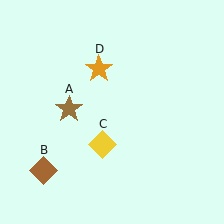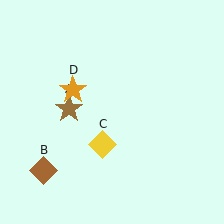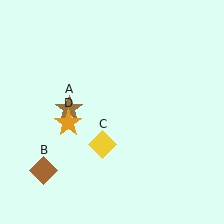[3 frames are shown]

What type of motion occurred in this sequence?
The orange star (object D) rotated counterclockwise around the center of the scene.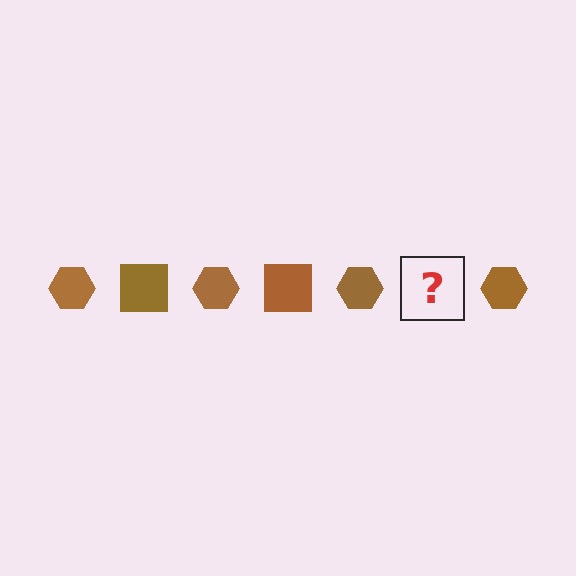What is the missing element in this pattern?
The missing element is a brown square.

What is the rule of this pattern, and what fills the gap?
The rule is that the pattern cycles through hexagon, square shapes in brown. The gap should be filled with a brown square.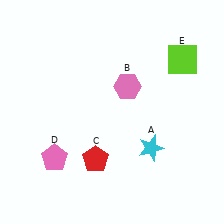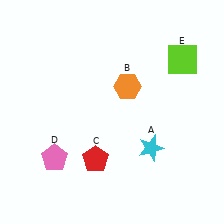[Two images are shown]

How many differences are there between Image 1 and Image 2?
There is 1 difference between the two images.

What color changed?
The hexagon (B) changed from pink in Image 1 to orange in Image 2.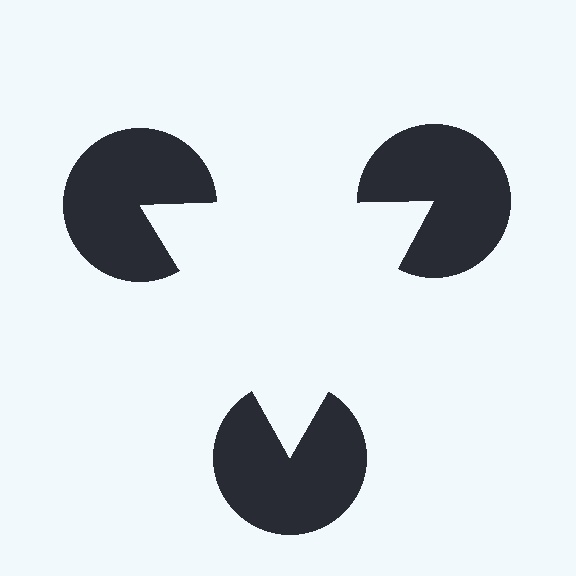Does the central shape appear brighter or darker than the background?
It typically appears slightly brighter than the background, even though no actual brightness change is drawn.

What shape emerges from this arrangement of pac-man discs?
An illusory triangle — its edges are inferred from the aligned wedge cuts in the pac-man discs, not physically drawn.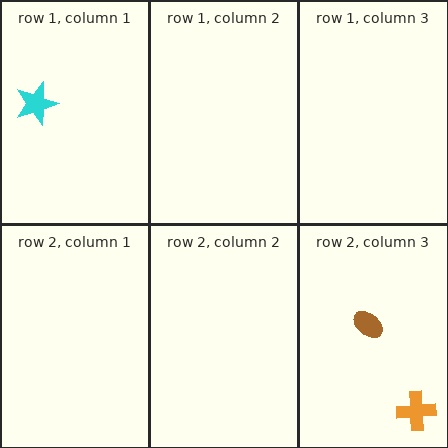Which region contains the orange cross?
The row 2, column 3 region.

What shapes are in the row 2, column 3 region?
The orange cross, the brown ellipse.